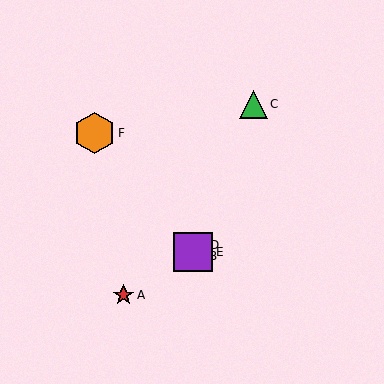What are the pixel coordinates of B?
Object B is at (192, 256).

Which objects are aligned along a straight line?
Objects B, C, D, E are aligned along a straight line.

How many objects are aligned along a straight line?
4 objects (B, C, D, E) are aligned along a straight line.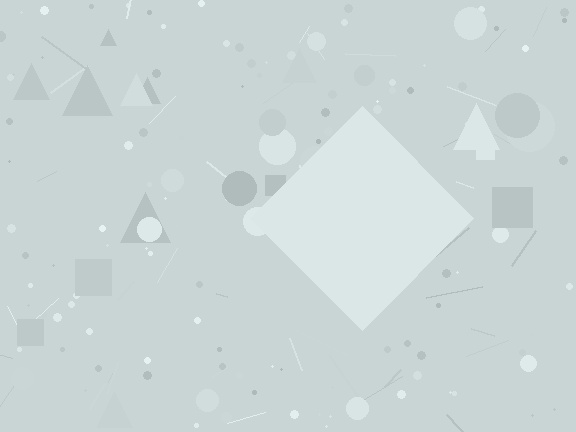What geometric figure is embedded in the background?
A diamond is embedded in the background.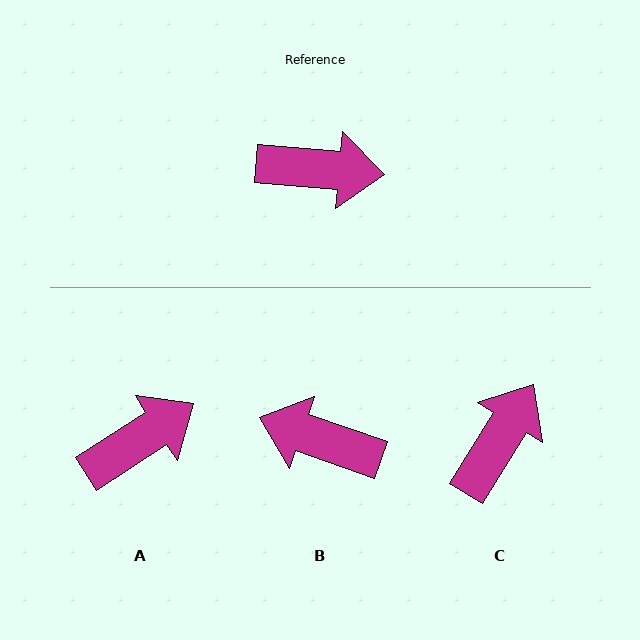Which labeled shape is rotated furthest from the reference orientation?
B, about 166 degrees away.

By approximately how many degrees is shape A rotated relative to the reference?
Approximately 38 degrees counter-clockwise.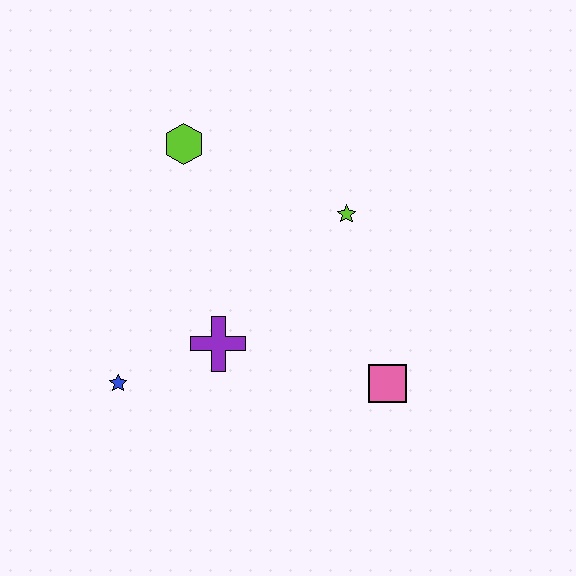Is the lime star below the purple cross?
No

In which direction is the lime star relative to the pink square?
The lime star is above the pink square.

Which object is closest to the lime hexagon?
The lime star is closest to the lime hexagon.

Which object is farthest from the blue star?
The lime star is farthest from the blue star.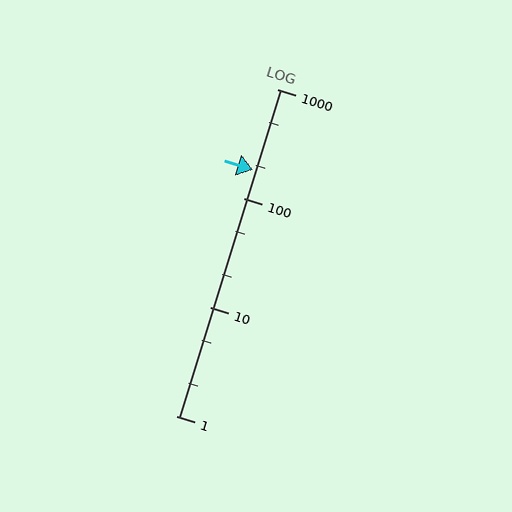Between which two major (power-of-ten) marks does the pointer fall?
The pointer is between 100 and 1000.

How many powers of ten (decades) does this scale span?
The scale spans 3 decades, from 1 to 1000.